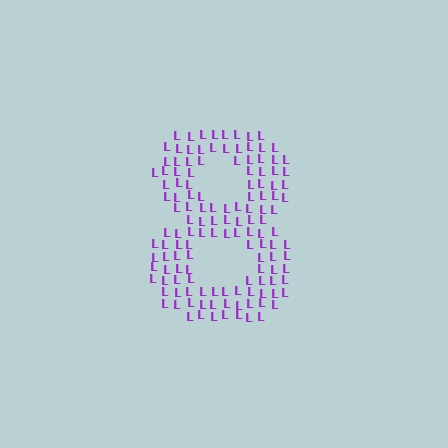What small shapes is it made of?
It is made of small letter L's.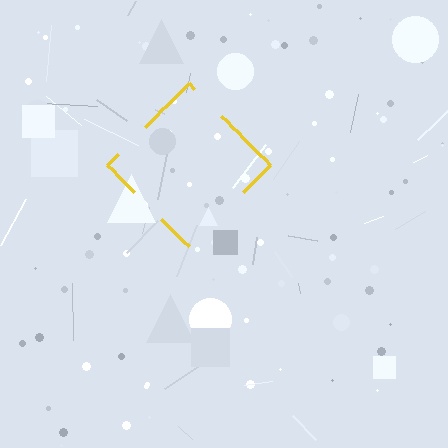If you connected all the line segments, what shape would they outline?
They would outline a diamond.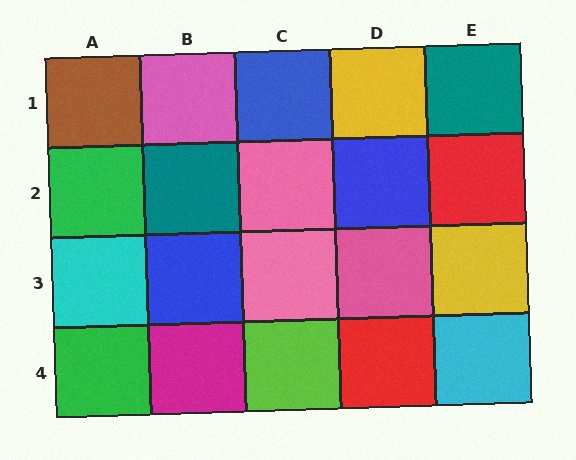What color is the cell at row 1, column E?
Teal.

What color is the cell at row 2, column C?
Pink.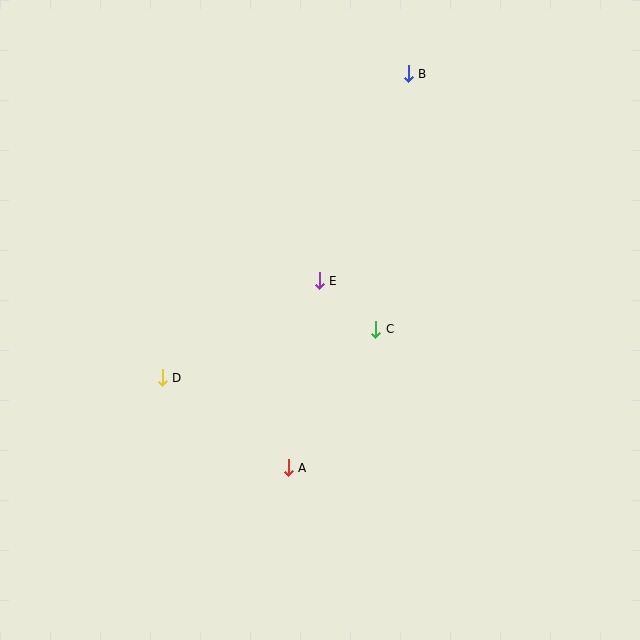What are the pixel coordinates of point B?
Point B is at (408, 74).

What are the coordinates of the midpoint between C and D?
The midpoint between C and D is at (269, 354).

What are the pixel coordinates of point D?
Point D is at (162, 378).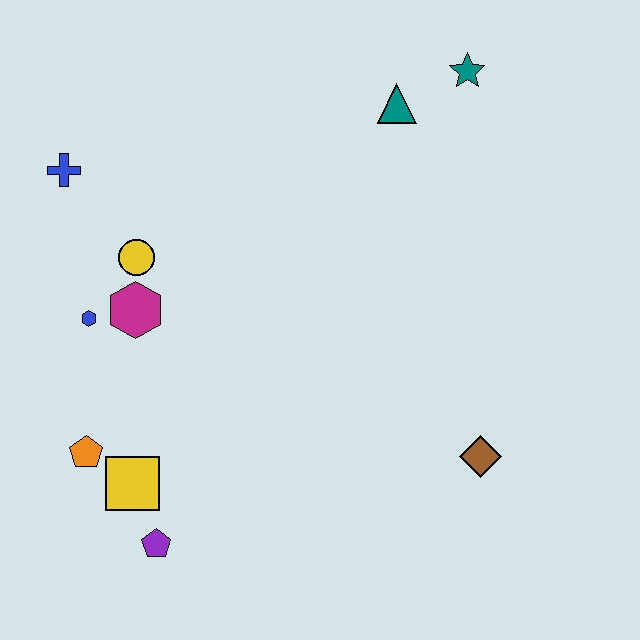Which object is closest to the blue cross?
The yellow circle is closest to the blue cross.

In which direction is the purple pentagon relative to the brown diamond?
The purple pentagon is to the left of the brown diamond.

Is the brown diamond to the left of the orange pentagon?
No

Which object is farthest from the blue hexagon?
The teal star is farthest from the blue hexagon.